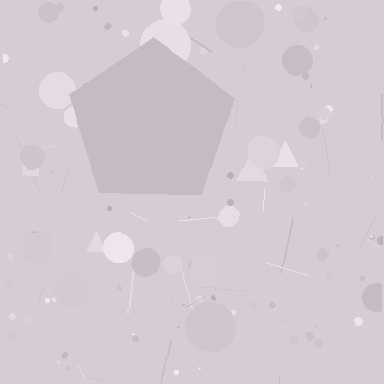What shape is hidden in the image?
A pentagon is hidden in the image.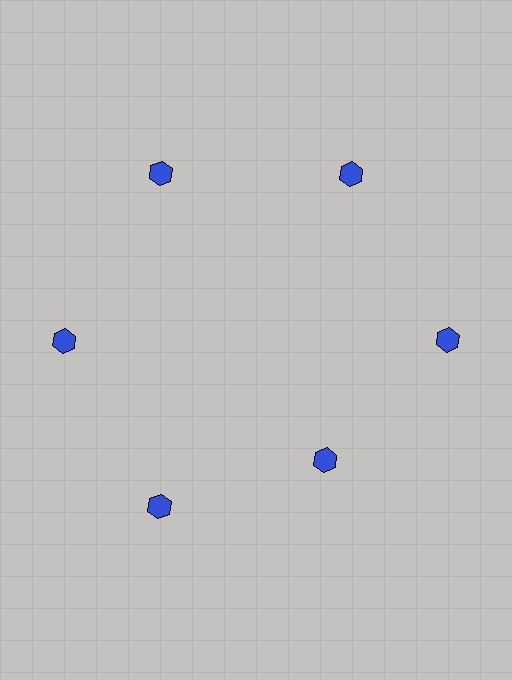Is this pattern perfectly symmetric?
No. The 6 blue hexagons are arranged in a ring, but one element near the 5 o'clock position is pulled inward toward the center, breaking the 6-fold rotational symmetry.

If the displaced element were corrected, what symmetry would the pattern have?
It would have 6-fold rotational symmetry — the pattern would map onto itself every 60 degrees.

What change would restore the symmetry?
The symmetry would be restored by moving it outward, back onto the ring so that all 6 hexagons sit at equal angles and equal distance from the center.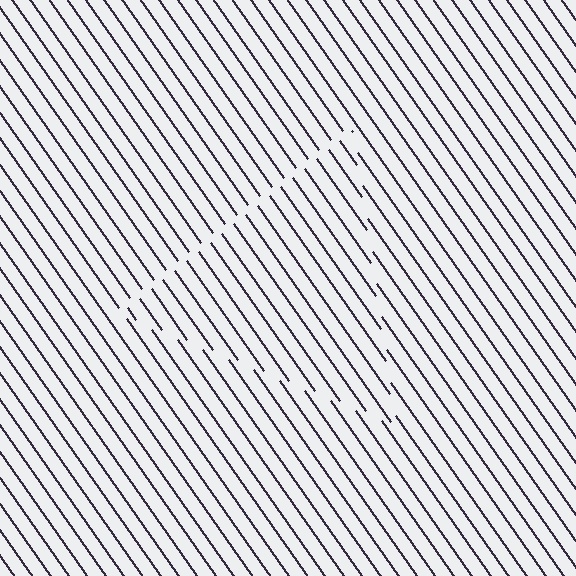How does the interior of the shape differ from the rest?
The interior of the shape contains the same grating, shifted by half a period — the contour is defined by the phase discontinuity where line-ends from the inner and outer gratings abut.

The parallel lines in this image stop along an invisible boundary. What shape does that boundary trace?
An illusory triangle. The interior of the shape contains the same grating, shifted by half a period — the contour is defined by the phase discontinuity where line-ends from the inner and outer gratings abut.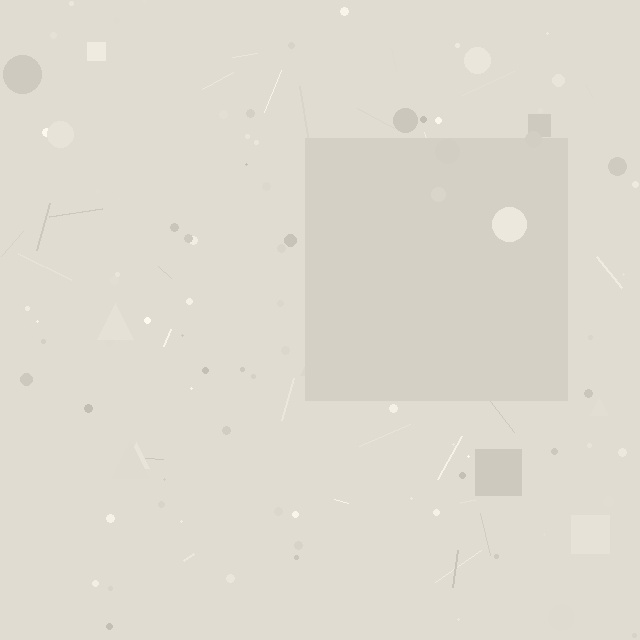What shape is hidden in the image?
A square is hidden in the image.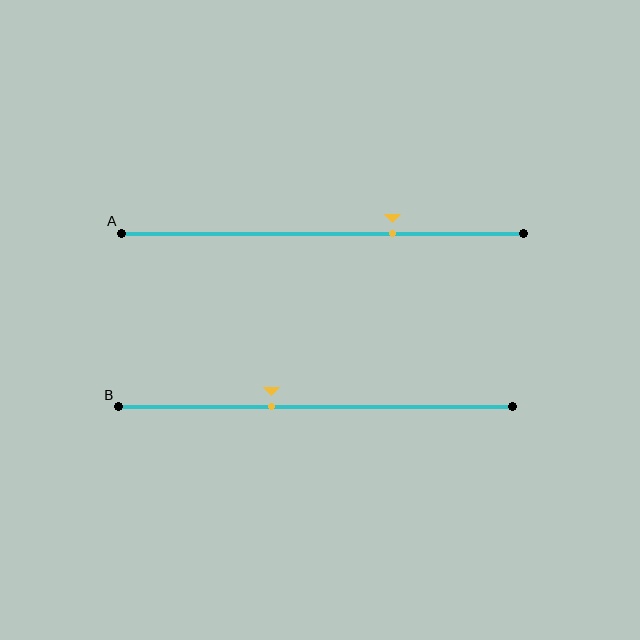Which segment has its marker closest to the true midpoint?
Segment B has its marker closest to the true midpoint.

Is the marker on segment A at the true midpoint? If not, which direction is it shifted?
No, the marker on segment A is shifted to the right by about 17% of the segment length.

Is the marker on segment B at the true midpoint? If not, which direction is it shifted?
No, the marker on segment B is shifted to the left by about 11% of the segment length.